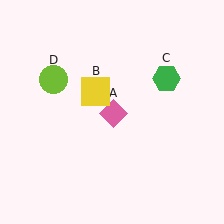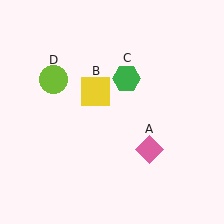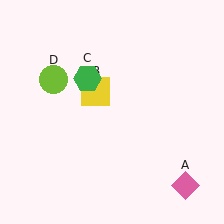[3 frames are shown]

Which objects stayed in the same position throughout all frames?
Yellow square (object B) and lime circle (object D) remained stationary.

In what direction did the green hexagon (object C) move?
The green hexagon (object C) moved left.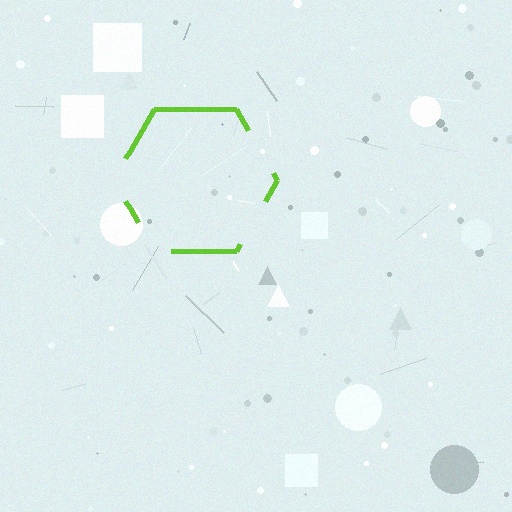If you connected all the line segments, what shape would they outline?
They would outline a hexagon.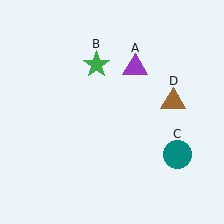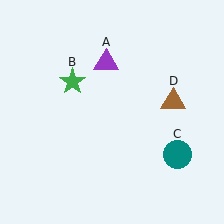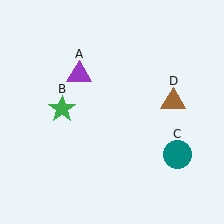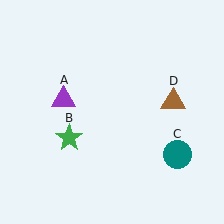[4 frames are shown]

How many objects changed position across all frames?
2 objects changed position: purple triangle (object A), green star (object B).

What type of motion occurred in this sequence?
The purple triangle (object A), green star (object B) rotated counterclockwise around the center of the scene.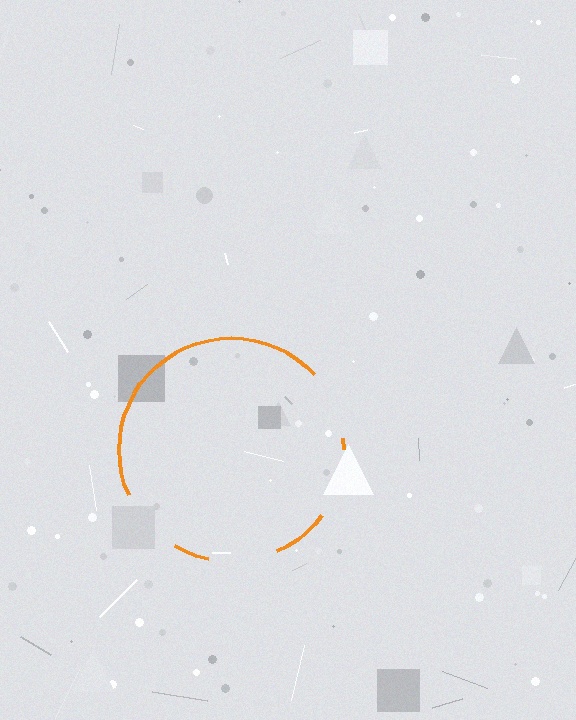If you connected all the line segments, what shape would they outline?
They would outline a circle.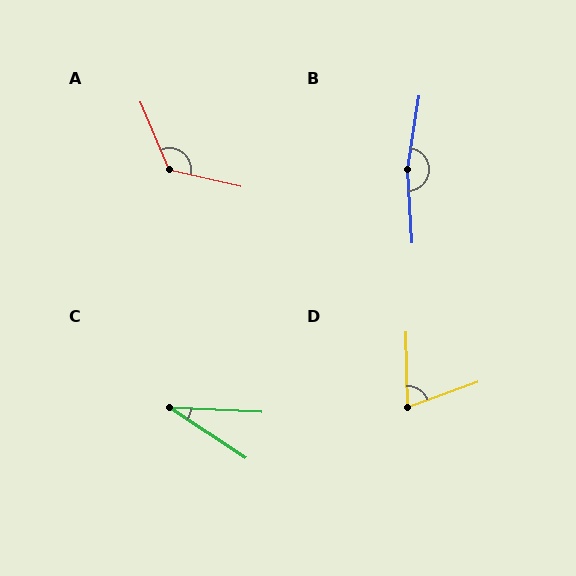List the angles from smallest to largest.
C (31°), D (71°), A (125°), B (168°).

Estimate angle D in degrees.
Approximately 71 degrees.